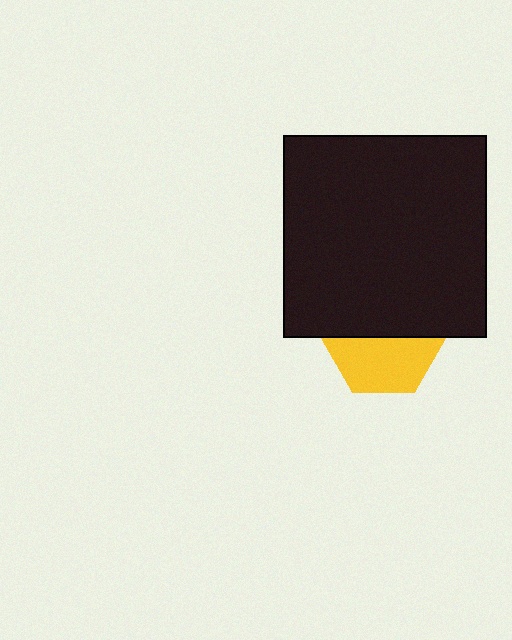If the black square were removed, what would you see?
You would see the complete yellow hexagon.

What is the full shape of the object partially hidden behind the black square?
The partially hidden object is a yellow hexagon.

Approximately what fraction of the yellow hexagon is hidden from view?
Roughly 49% of the yellow hexagon is hidden behind the black square.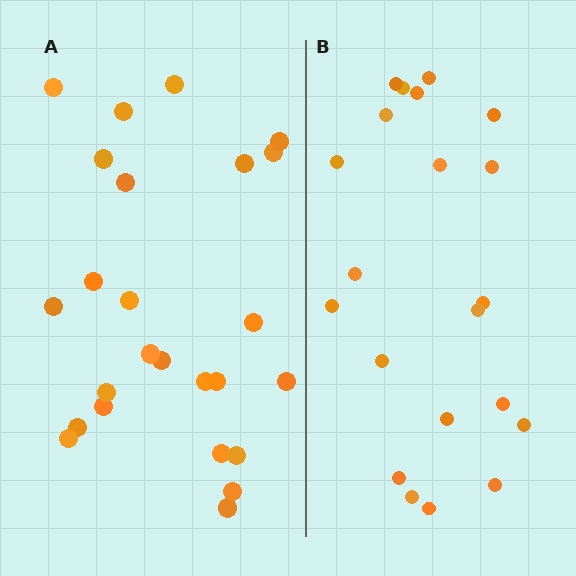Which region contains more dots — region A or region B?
Region A (the left region) has more dots.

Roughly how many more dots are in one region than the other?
Region A has about 4 more dots than region B.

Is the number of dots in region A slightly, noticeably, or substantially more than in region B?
Region A has only slightly more — the two regions are fairly close. The ratio is roughly 1.2 to 1.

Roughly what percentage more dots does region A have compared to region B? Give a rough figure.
About 20% more.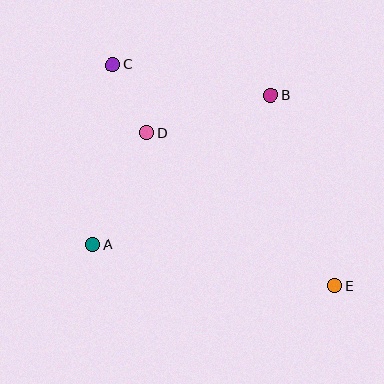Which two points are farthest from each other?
Points C and E are farthest from each other.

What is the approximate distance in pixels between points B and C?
The distance between B and C is approximately 161 pixels.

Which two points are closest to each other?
Points C and D are closest to each other.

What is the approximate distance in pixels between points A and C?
The distance between A and C is approximately 181 pixels.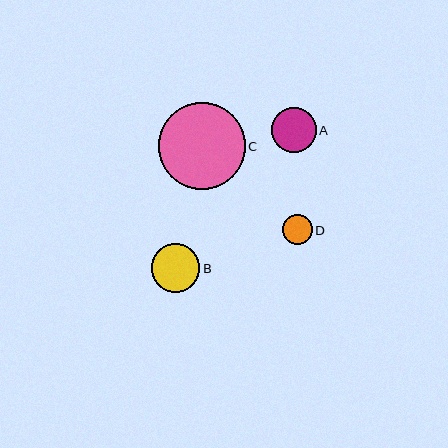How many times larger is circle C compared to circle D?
Circle C is approximately 3.0 times the size of circle D.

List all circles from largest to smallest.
From largest to smallest: C, B, A, D.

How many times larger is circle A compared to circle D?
Circle A is approximately 1.5 times the size of circle D.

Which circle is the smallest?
Circle D is the smallest with a size of approximately 29 pixels.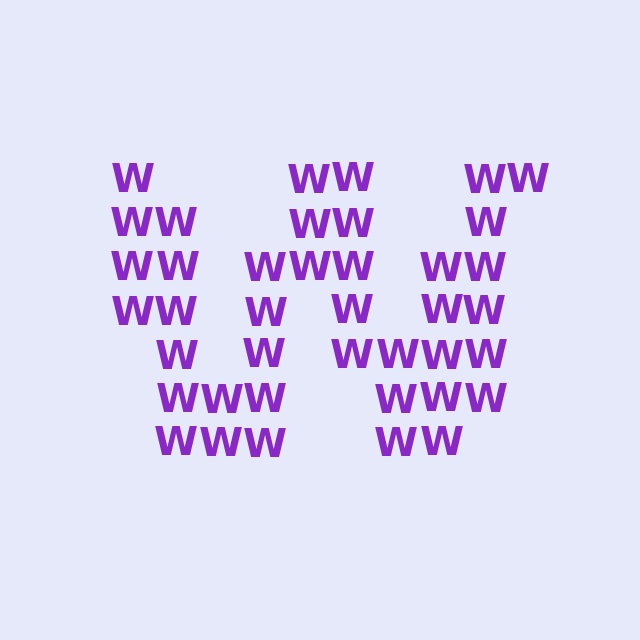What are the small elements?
The small elements are letter W's.